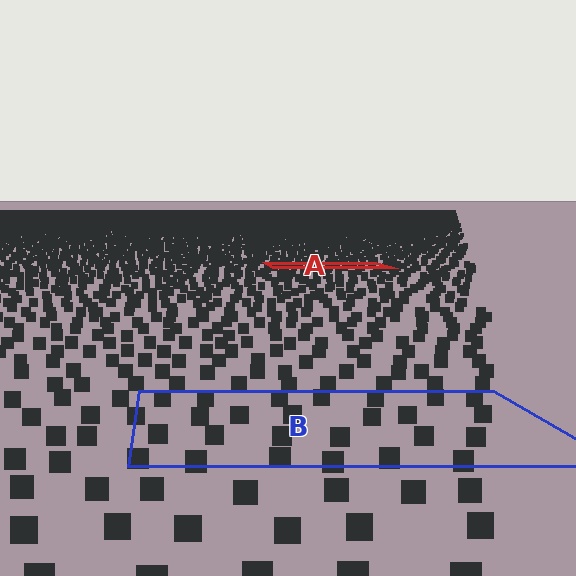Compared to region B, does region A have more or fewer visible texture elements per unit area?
Region A has more texture elements per unit area — they are packed more densely because it is farther away.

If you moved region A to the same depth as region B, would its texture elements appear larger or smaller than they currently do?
They would appear larger. At a closer depth, the same texture elements are projected at a bigger on-screen size.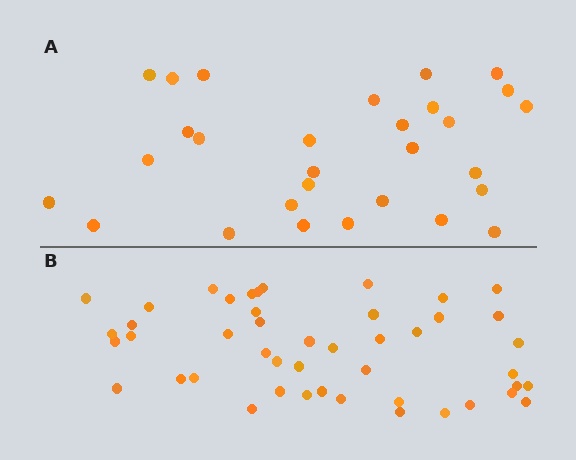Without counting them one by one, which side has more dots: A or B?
Region B (the bottom region) has more dots.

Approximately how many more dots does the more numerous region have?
Region B has approximately 15 more dots than region A.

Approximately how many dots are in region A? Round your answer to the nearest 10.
About 30 dots. (The exact count is 29, which rounds to 30.)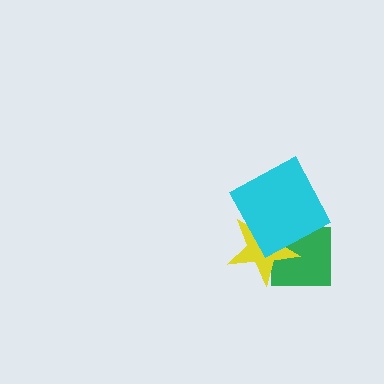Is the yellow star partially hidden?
Yes, it is partially covered by another shape.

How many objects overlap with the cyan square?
2 objects overlap with the cyan square.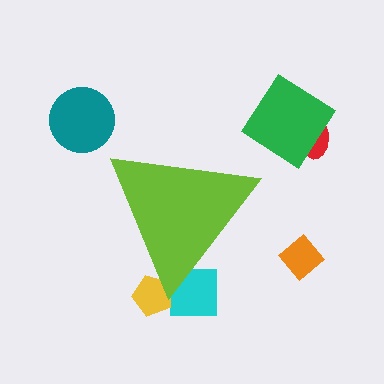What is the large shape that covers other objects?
A lime triangle.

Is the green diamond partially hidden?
No, the green diamond is fully visible.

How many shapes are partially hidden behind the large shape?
2 shapes are partially hidden.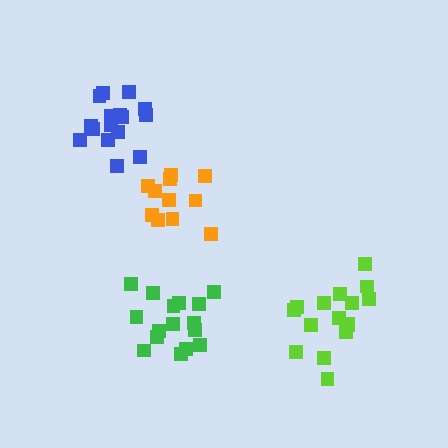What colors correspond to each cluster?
The clusters are colored: green, blue, lime, orange.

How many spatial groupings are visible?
There are 4 spatial groupings.